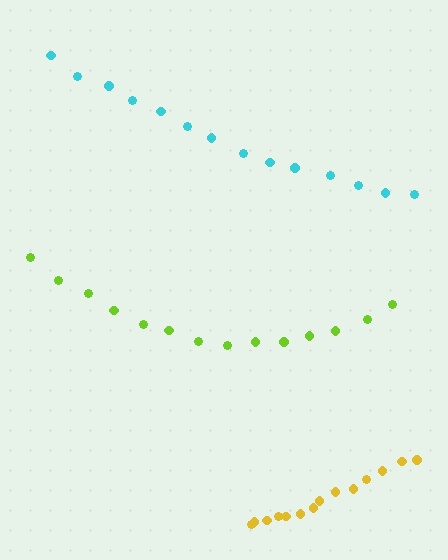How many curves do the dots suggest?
There are 3 distinct paths.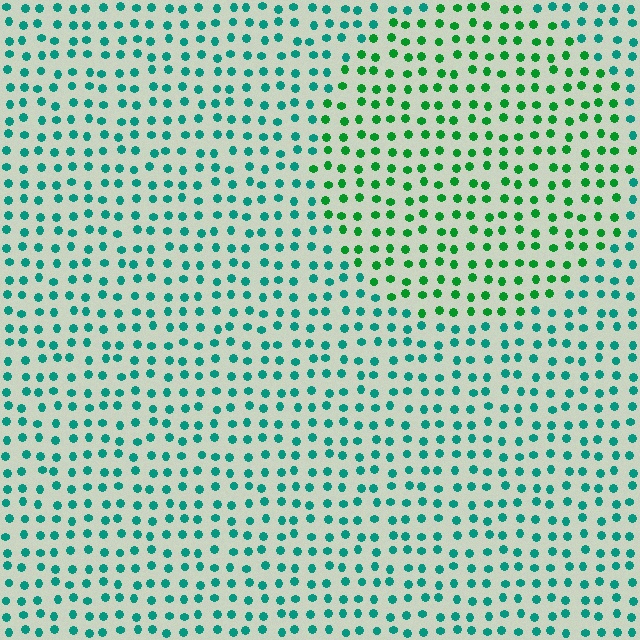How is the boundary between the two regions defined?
The boundary is defined purely by a slight shift in hue (about 37 degrees). Spacing, size, and orientation are identical on both sides.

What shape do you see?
I see a circle.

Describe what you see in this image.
The image is filled with small teal elements in a uniform arrangement. A circle-shaped region is visible where the elements are tinted to a slightly different hue, forming a subtle color boundary.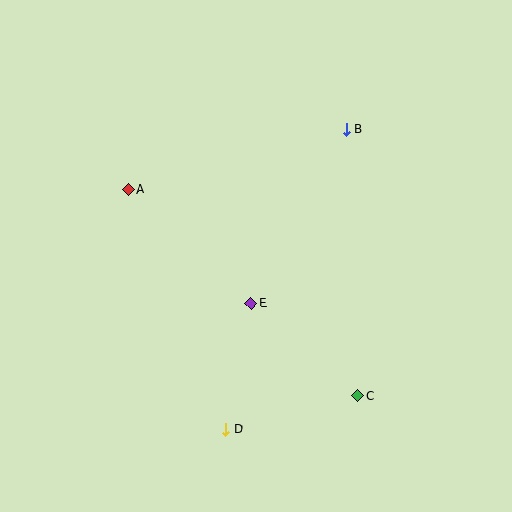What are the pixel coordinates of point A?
Point A is at (128, 190).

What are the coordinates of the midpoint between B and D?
The midpoint between B and D is at (286, 279).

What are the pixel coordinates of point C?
Point C is at (358, 396).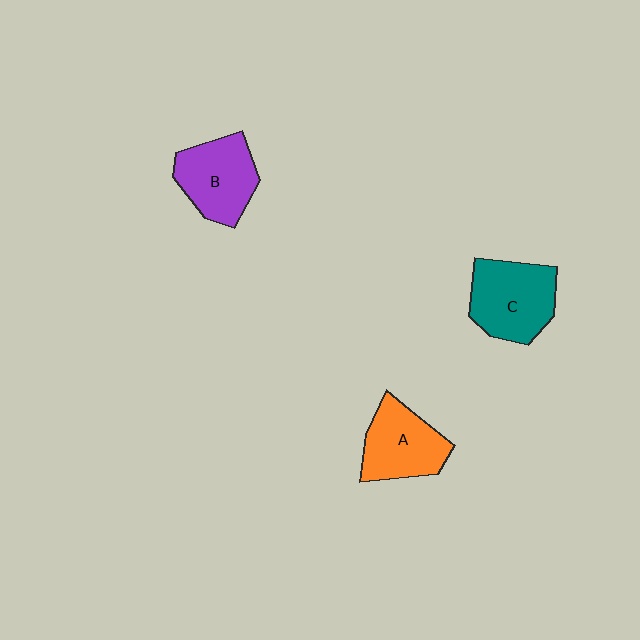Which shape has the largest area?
Shape C (teal).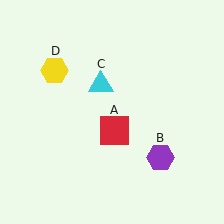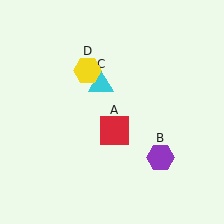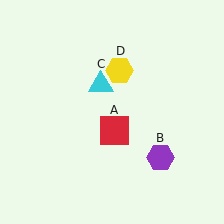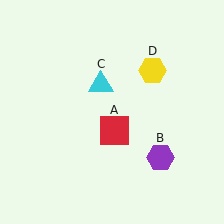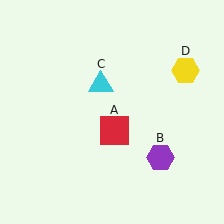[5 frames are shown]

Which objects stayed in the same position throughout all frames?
Red square (object A) and purple hexagon (object B) and cyan triangle (object C) remained stationary.